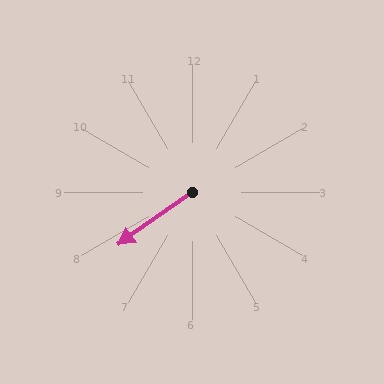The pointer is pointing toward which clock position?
Roughly 8 o'clock.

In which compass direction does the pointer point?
Southwest.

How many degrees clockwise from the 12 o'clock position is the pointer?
Approximately 235 degrees.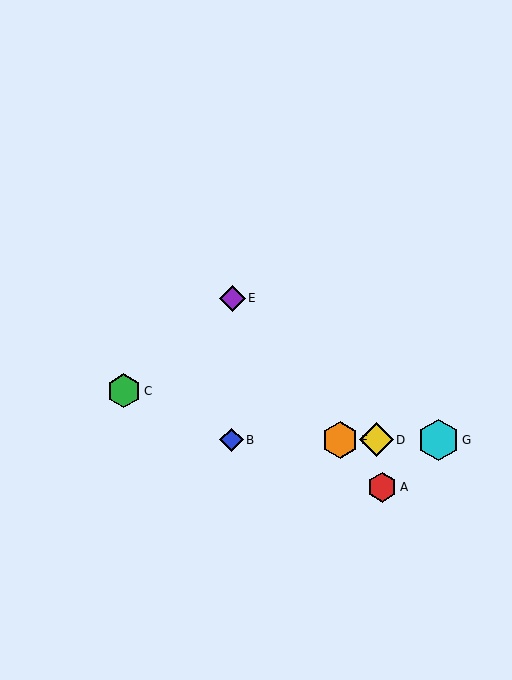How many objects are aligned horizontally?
4 objects (B, D, F, G) are aligned horizontally.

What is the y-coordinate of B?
Object B is at y≈440.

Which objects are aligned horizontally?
Objects B, D, F, G are aligned horizontally.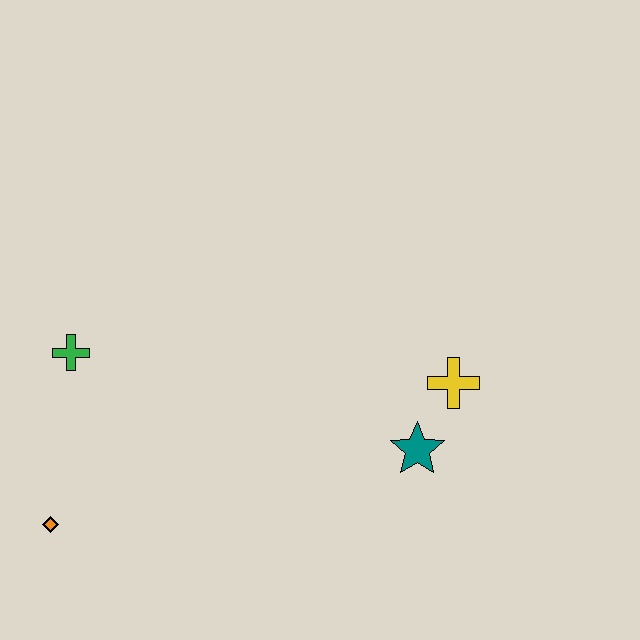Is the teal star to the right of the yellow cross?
No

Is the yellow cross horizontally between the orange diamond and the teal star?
No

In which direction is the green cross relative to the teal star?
The green cross is to the left of the teal star.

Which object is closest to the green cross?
The orange diamond is closest to the green cross.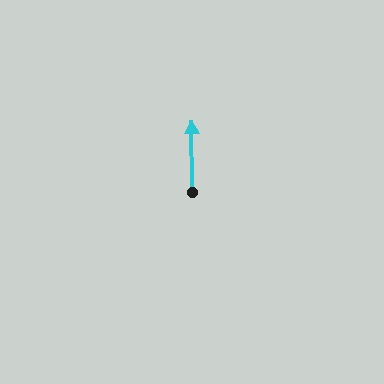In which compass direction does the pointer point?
North.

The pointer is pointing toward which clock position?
Roughly 12 o'clock.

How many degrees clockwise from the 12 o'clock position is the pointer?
Approximately 360 degrees.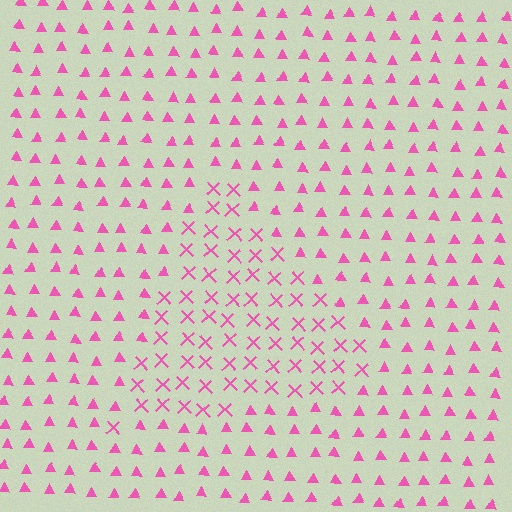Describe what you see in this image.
The image is filled with small pink elements arranged in a uniform grid. A triangle-shaped region contains X marks, while the surrounding area contains triangles. The boundary is defined purely by the change in element shape.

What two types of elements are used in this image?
The image uses X marks inside the triangle region and triangles outside it.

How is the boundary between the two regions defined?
The boundary is defined by a change in element shape: X marks inside vs. triangles outside. All elements share the same color and spacing.